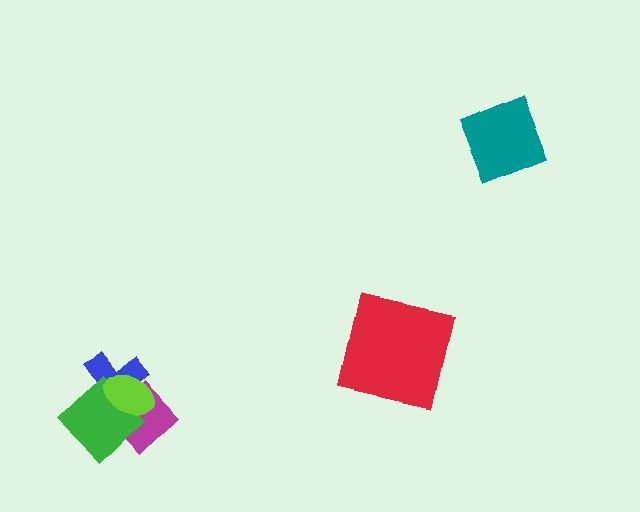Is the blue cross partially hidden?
Yes, it is partially covered by another shape.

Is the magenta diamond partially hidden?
Yes, it is partially covered by another shape.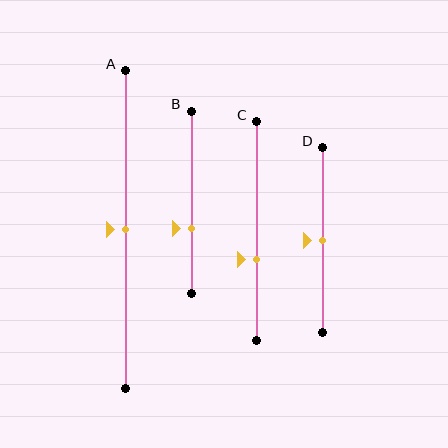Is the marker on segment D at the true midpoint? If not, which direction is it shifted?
Yes, the marker on segment D is at the true midpoint.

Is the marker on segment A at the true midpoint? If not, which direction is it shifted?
Yes, the marker on segment A is at the true midpoint.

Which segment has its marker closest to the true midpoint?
Segment A has its marker closest to the true midpoint.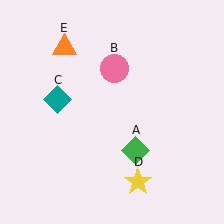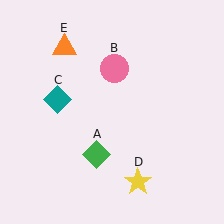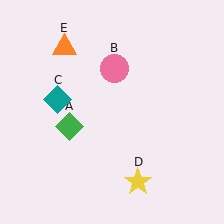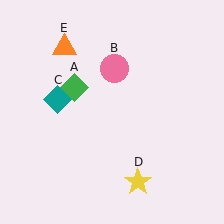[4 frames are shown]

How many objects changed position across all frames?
1 object changed position: green diamond (object A).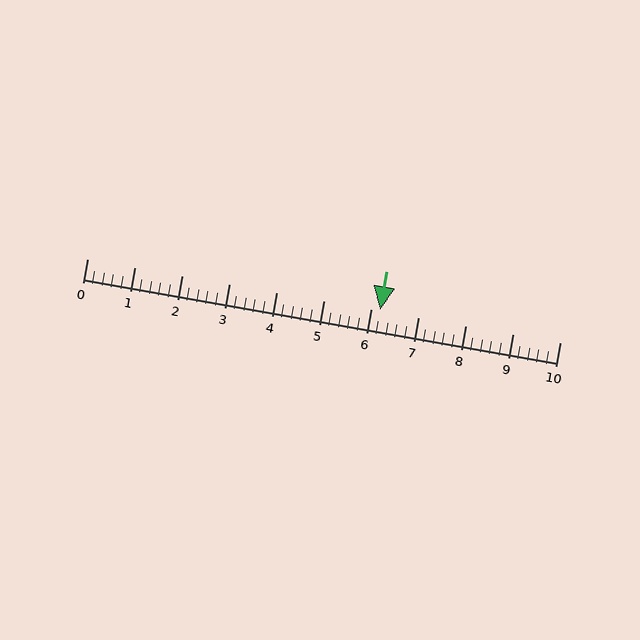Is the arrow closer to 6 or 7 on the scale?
The arrow is closer to 6.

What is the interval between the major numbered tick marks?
The major tick marks are spaced 1 units apart.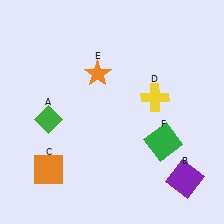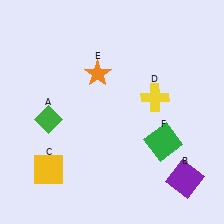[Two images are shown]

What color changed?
The square (C) changed from orange in Image 1 to yellow in Image 2.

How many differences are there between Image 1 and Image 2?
There is 1 difference between the two images.